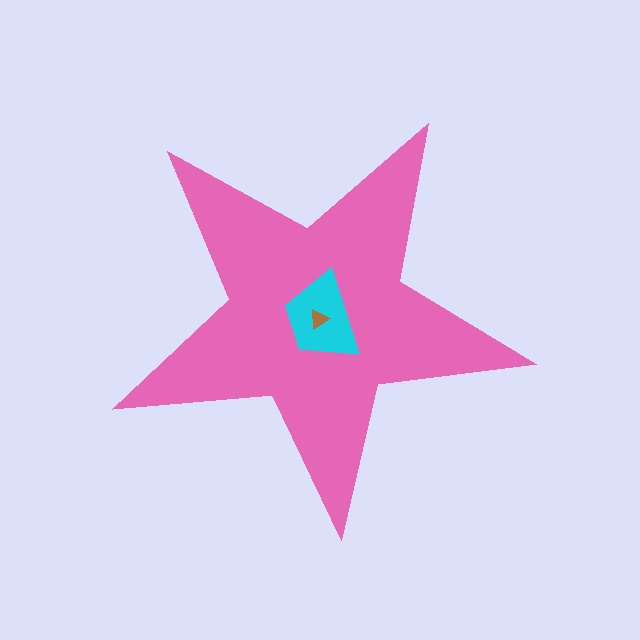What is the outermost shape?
The pink star.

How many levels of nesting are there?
3.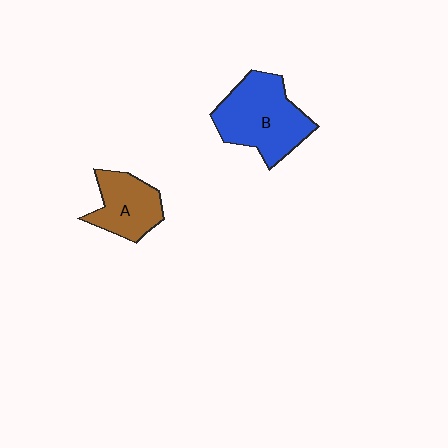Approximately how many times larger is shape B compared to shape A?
Approximately 1.6 times.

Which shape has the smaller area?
Shape A (brown).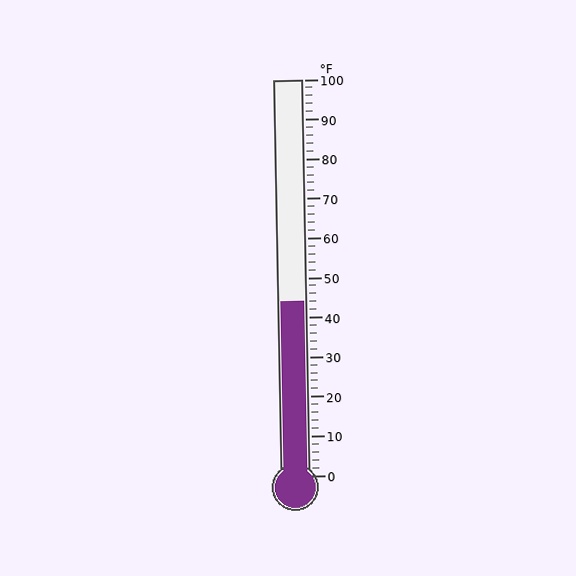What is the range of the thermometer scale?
The thermometer scale ranges from 0°F to 100°F.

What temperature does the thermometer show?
The thermometer shows approximately 44°F.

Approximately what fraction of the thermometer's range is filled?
The thermometer is filled to approximately 45% of its range.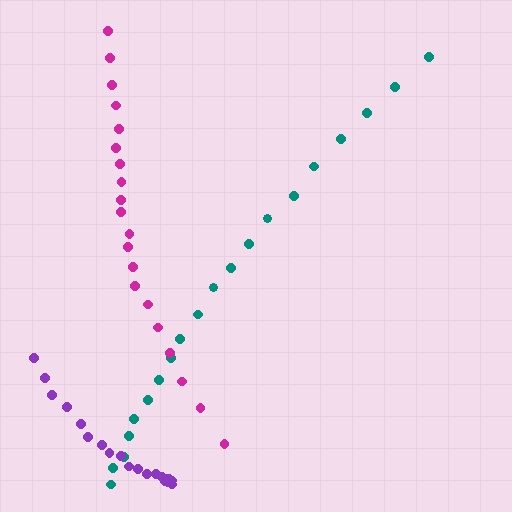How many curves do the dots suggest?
There are 3 distinct paths.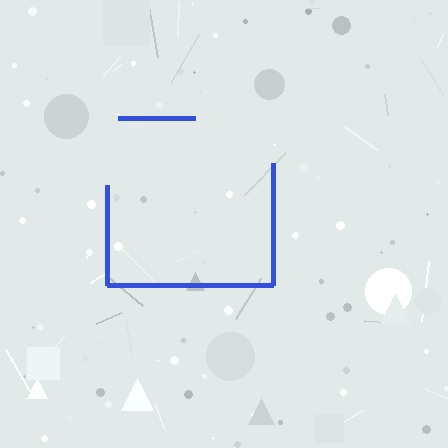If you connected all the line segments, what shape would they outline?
They would outline a square.